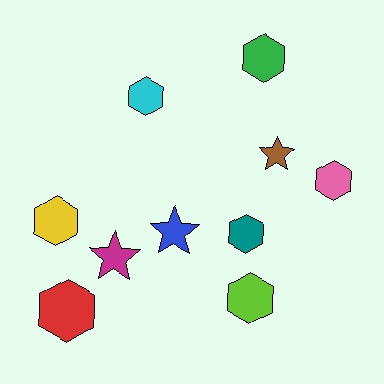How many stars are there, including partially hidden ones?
There are 3 stars.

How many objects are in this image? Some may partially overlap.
There are 10 objects.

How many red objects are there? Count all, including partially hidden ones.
There is 1 red object.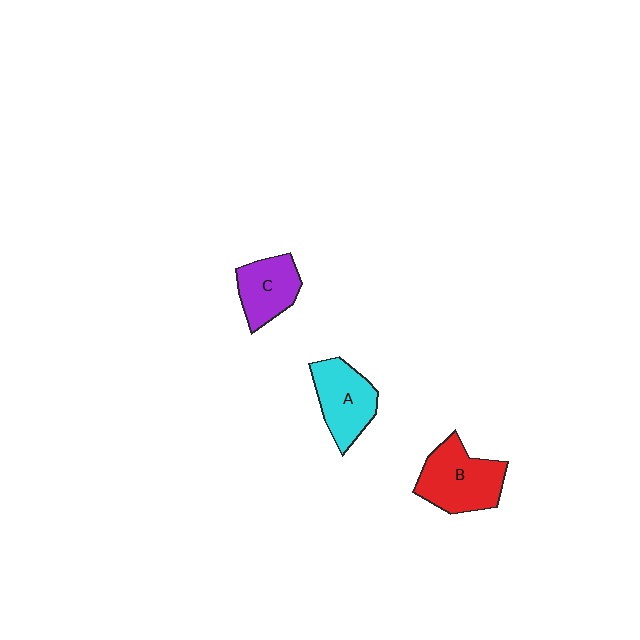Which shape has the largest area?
Shape B (red).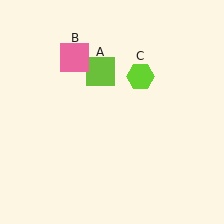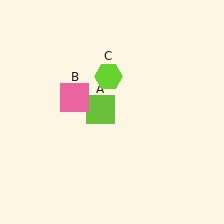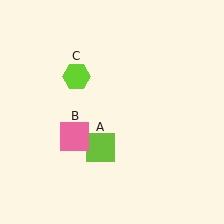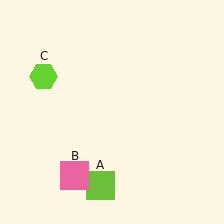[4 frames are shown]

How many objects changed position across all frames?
3 objects changed position: lime square (object A), pink square (object B), lime hexagon (object C).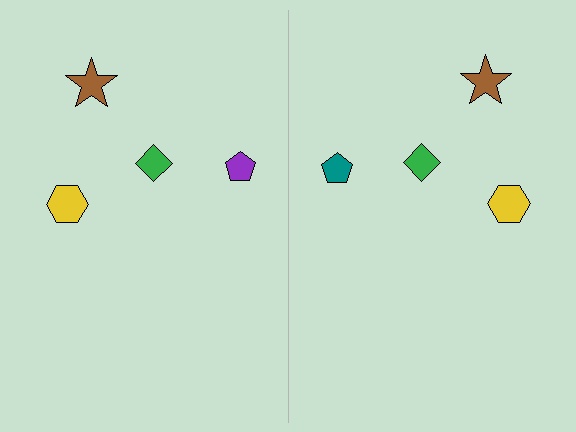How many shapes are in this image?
There are 8 shapes in this image.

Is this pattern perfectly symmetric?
No, the pattern is not perfectly symmetric. The teal pentagon on the right side breaks the symmetry — its mirror counterpart is purple.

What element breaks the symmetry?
The teal pentagon on the right side breaks the symmetry — its mirror counterpart is purple.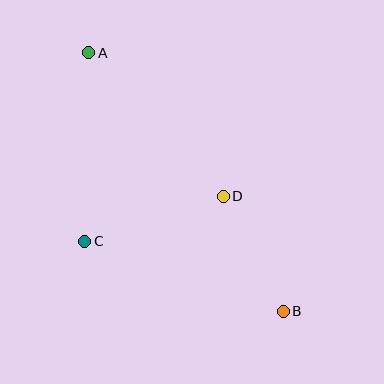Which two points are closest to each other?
Points B and D are closest to each other.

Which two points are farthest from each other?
Points A and B are farthest from each other.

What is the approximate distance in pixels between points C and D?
The distance between C and D is approximately 145 pixels.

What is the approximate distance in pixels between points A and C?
The distance between A and C is approximately 188 pixels.